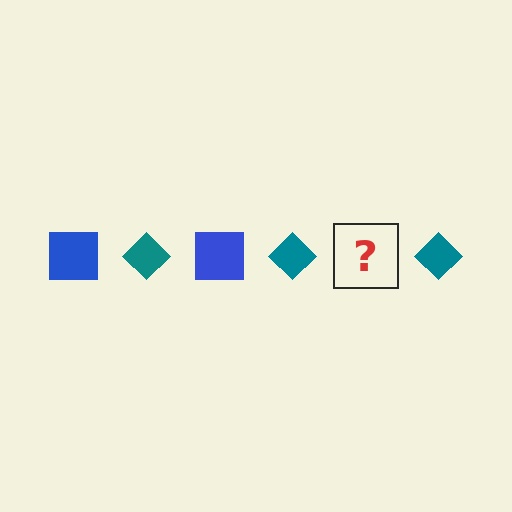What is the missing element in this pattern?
The missing element is a blue square.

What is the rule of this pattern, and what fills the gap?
The rule is that the pattern alternates between blue square and teal diamond. The gap should be filled with a blue square.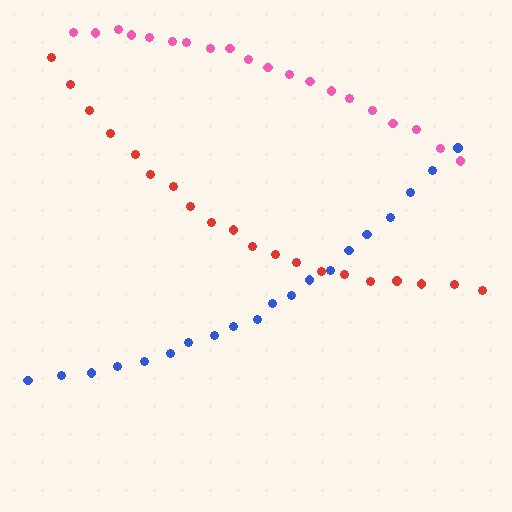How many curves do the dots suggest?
There are 3 distinct paths.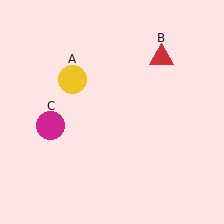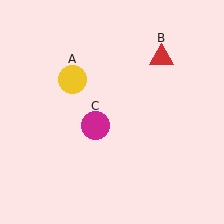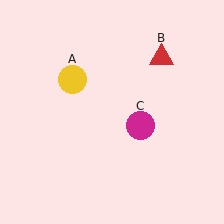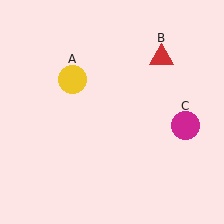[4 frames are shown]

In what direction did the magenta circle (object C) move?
The magenta circle (object C) moved right.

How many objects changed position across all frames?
1 object changed position: magenta circle (object C).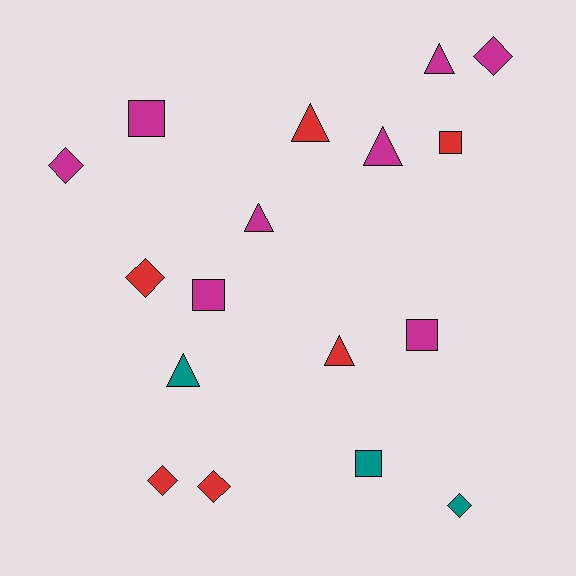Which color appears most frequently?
Magenta, with 8 objects.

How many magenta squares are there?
There are 3 magenta squares.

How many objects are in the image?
There are 17 objects.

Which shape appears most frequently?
Diamond, with 6 objects.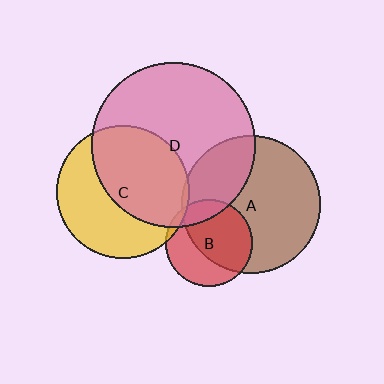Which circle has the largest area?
Circle D (pink).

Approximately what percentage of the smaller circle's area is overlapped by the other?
Approximately 60%.